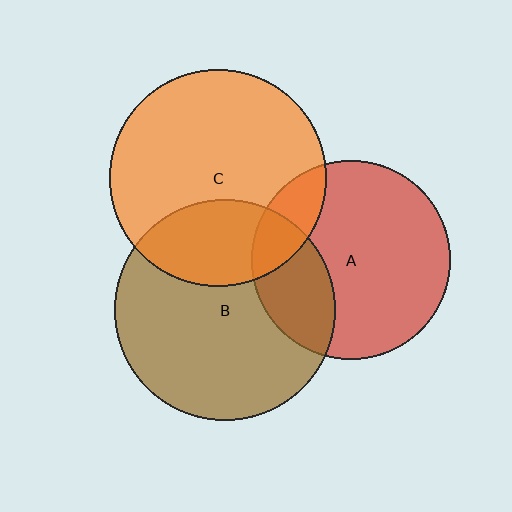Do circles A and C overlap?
Yes.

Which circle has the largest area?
Circle B (brown).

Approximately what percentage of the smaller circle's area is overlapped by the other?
Approximately 15%.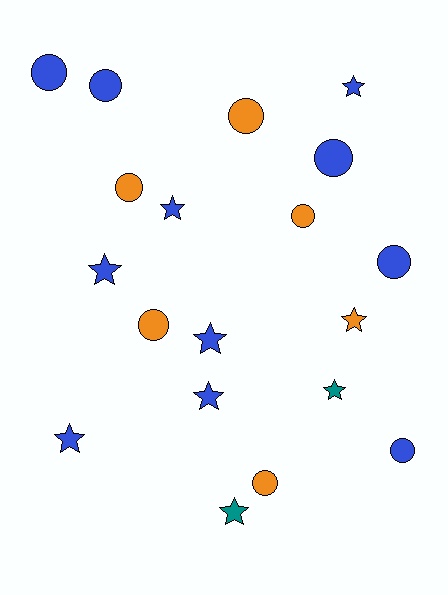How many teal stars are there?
There are 2 teal stars.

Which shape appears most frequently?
Circle, with 10 objects.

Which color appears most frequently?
Blue, with 11 objects.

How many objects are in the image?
There are 19 objects.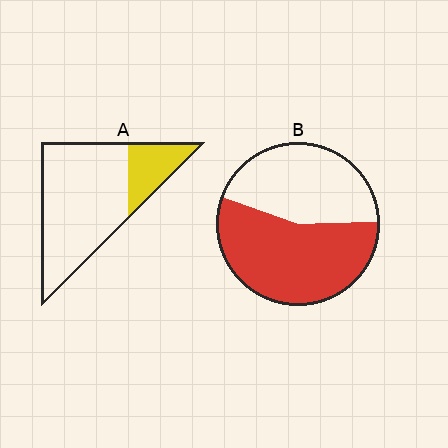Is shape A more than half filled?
No.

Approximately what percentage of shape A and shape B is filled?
A is approximately 20% and B is approximately 55%.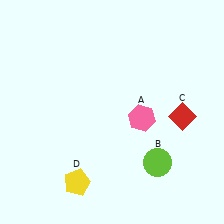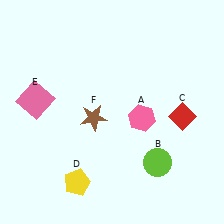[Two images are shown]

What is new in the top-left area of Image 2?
A pink square (E) was added in the top-left area of Image 2.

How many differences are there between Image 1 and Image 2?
There are 2 differences between the two images.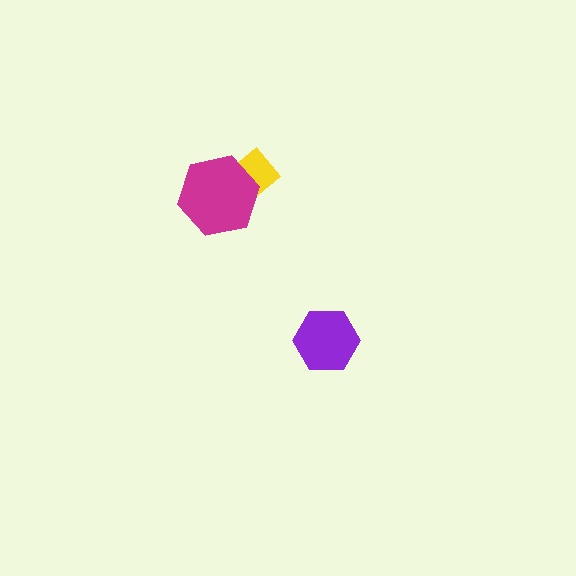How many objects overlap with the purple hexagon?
0 objects overlap with the purple hexagon.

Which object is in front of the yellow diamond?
The magenta hexagon is in front of the yellow diamond.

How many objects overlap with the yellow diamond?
1 object overlaps with the yellow diamond.